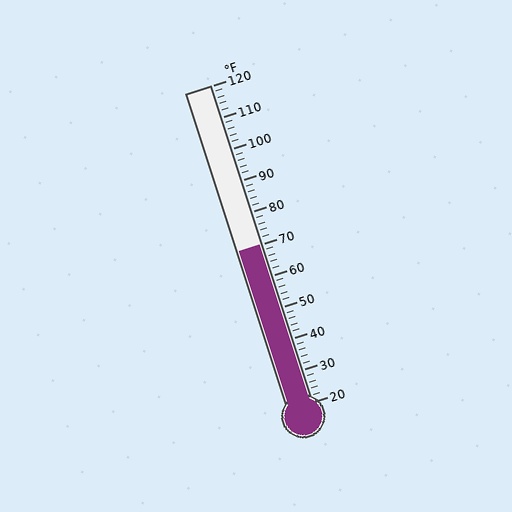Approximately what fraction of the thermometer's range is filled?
The thermometer is filled to approximately 50% of its range.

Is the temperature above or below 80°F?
The temperature is below 80°F.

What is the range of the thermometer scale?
The thermometer scale ranges from 20°F to 120°F.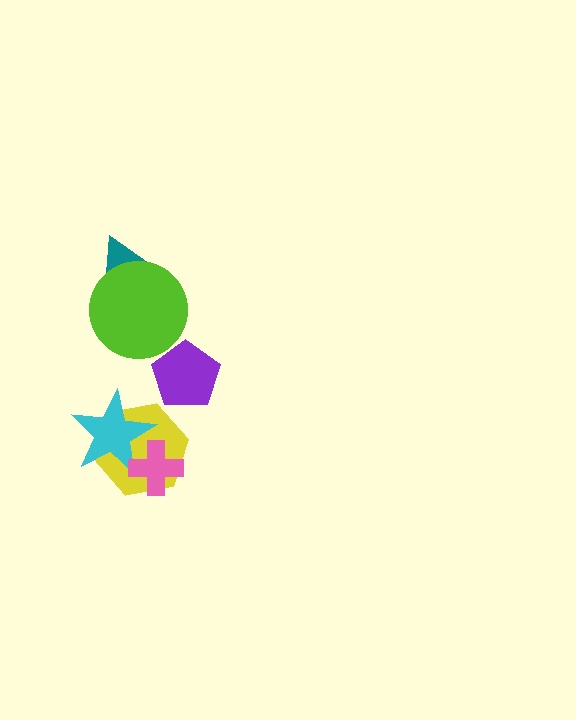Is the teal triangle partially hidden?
Yes, it is partially covered by another shape.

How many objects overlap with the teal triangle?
1 object overlaps with the teal triangle.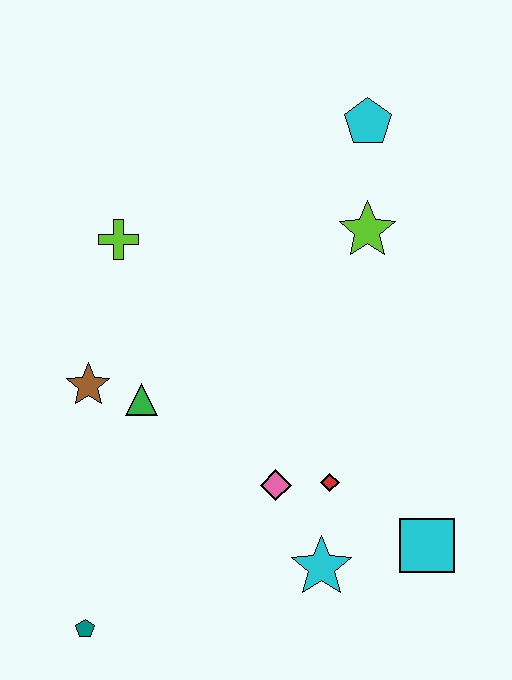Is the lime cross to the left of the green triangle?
Yes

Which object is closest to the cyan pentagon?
The lime star is closest to the cyan pentagon.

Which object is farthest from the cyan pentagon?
The teal pentagon is farthest from the cyan pentagon.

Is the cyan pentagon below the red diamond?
No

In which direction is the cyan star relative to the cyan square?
The cyan star is to the left of the cyan square.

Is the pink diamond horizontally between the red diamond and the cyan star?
No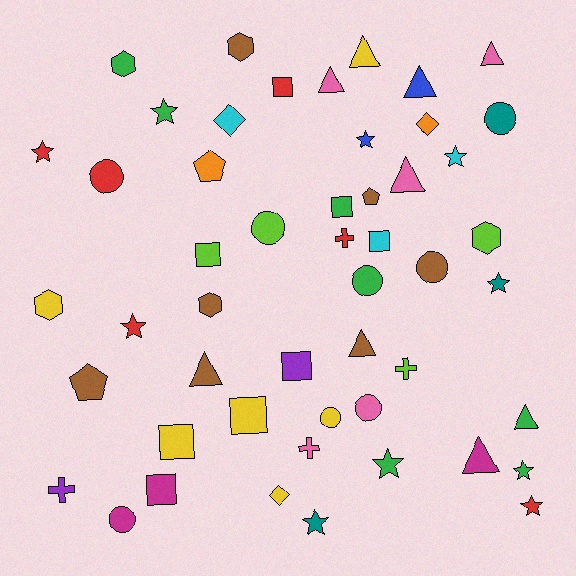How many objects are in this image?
There are 50 objects.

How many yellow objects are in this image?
There are 6 yellow objects.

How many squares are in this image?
There are 8 squares.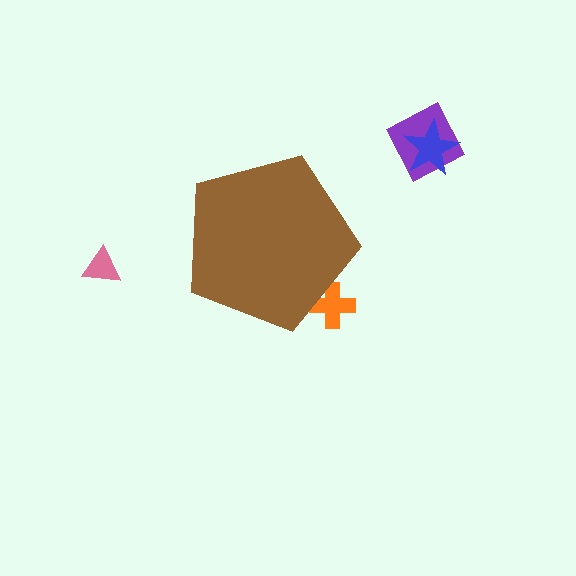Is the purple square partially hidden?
No, the purple square is fully visible.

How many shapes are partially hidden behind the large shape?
1 shape is partially hidden.